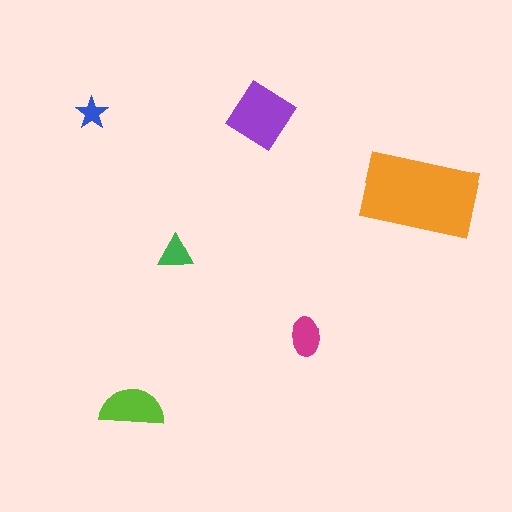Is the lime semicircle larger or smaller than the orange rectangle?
Smaller.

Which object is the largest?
The orange rectangle.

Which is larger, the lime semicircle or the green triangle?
The lime semicircle.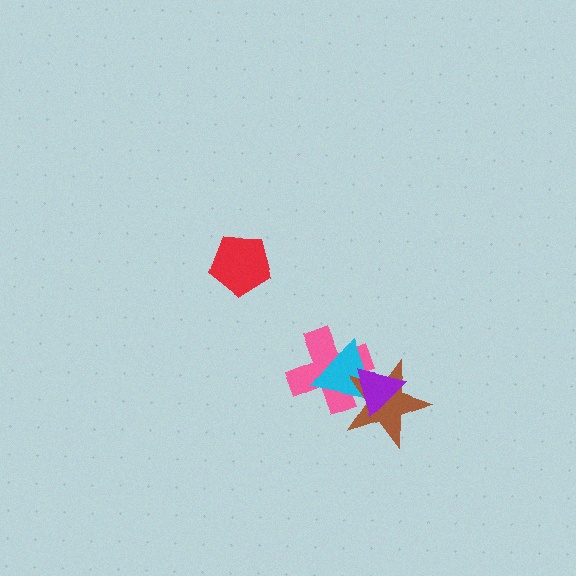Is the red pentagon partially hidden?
No, no other shape covers it.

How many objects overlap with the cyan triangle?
3 objects overlap with the cyan triangle.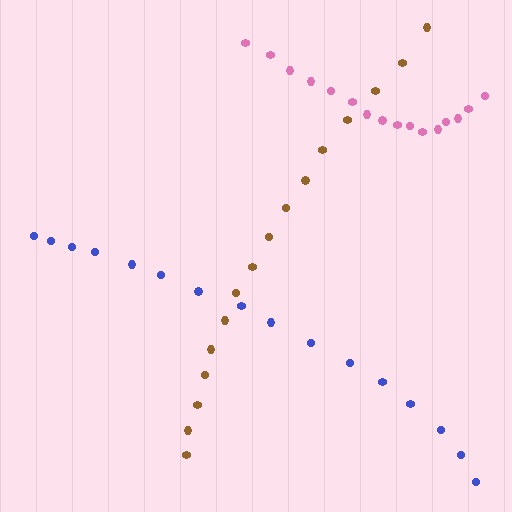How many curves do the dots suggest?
There are 3 distinct paths.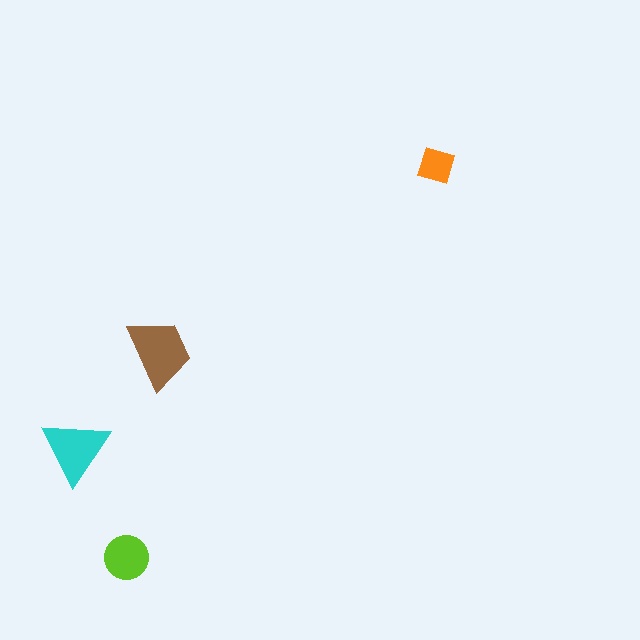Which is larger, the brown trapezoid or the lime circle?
The brown trapezoid.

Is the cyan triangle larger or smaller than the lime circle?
Larger.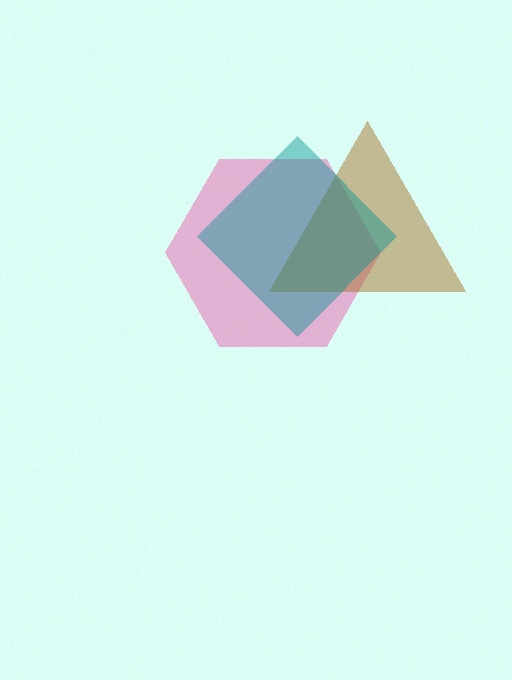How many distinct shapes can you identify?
There are 3 distinct shapes: a pink hexagon, a brown triangle, a teal diamond.